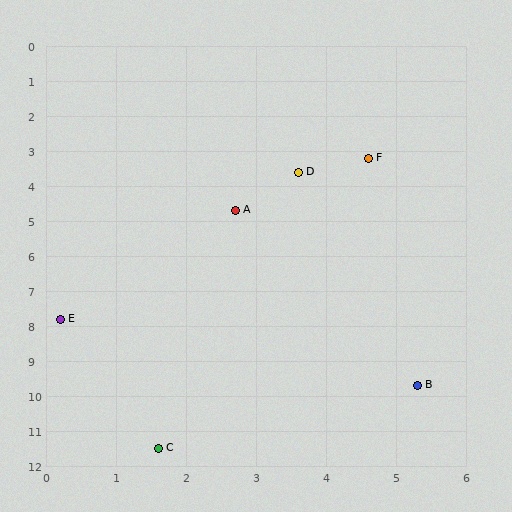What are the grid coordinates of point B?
Point B is at approximately (5.3, 9.7).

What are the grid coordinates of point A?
Point A is at approximately (2.7, 4.7).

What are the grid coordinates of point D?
Point D is at approximately (3.6, 3.6).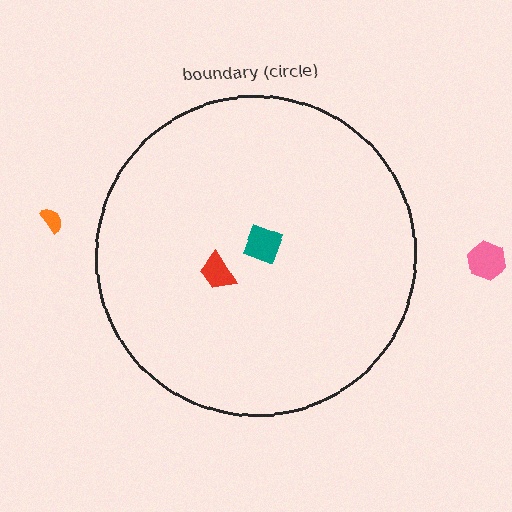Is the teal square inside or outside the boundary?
Inside.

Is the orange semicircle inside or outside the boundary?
Outside.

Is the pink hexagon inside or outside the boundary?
Outside.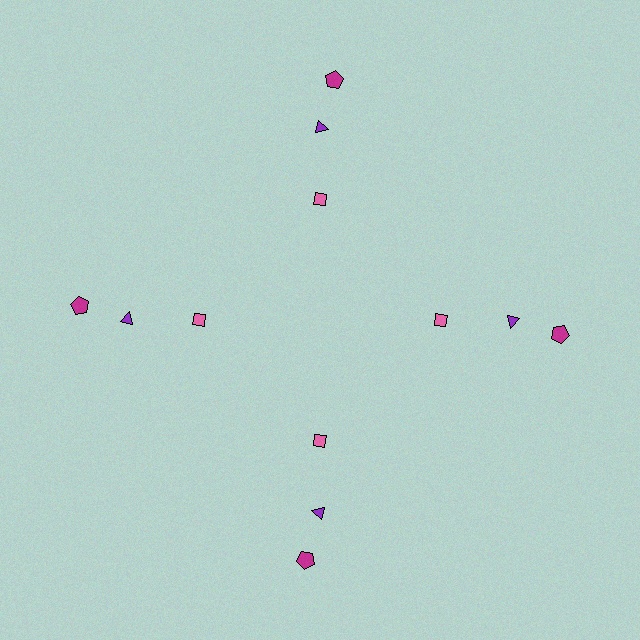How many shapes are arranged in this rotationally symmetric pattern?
There are 12 shapes, arranged in 4 groups of 3.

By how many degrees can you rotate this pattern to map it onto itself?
The pattern maps onto itself every 90 degrees of rotation.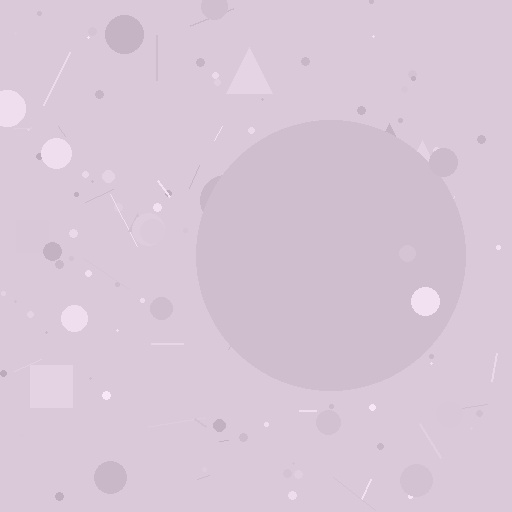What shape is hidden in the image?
A circle is hidden in the image.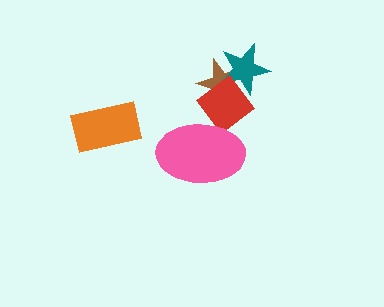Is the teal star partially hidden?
Yes, it is partially covered by another shape.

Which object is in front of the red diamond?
The pink ellipse is in front of the red diamond.